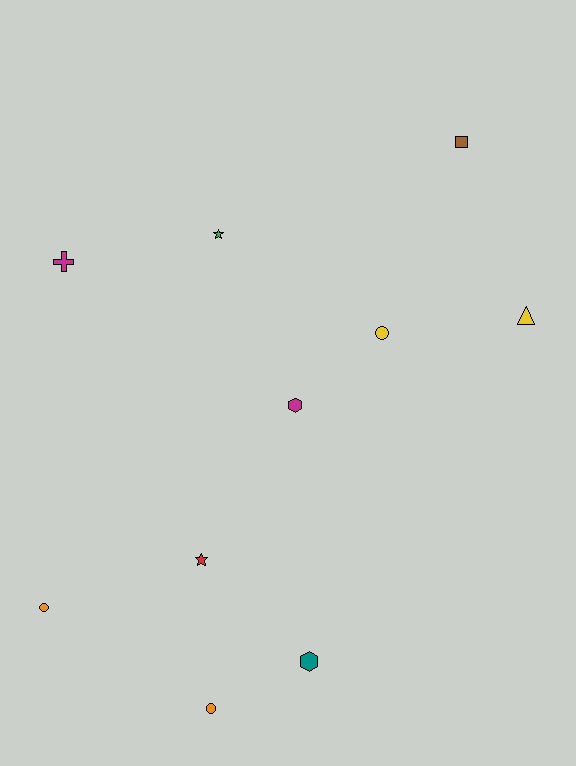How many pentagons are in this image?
There are no pentagons.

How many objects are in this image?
There are 10 objects.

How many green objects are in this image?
There is 1 green object.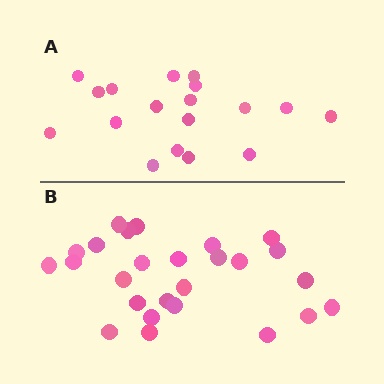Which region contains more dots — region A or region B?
Region B (the bottom region) has more dots.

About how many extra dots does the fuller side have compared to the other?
Region B has roughly 8 or so more dots than region A.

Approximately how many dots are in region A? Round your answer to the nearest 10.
About 20 dots. (The exact count is 18, which rounds to 20.)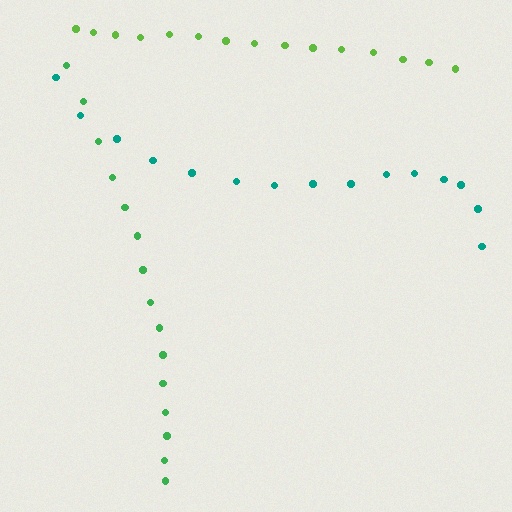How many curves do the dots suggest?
There are 3 distinct paths.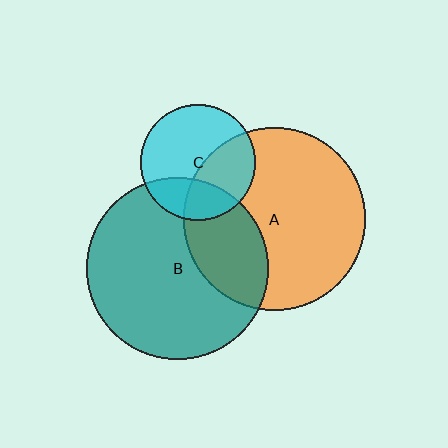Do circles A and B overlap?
Yes.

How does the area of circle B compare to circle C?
Approximately 2.5 times.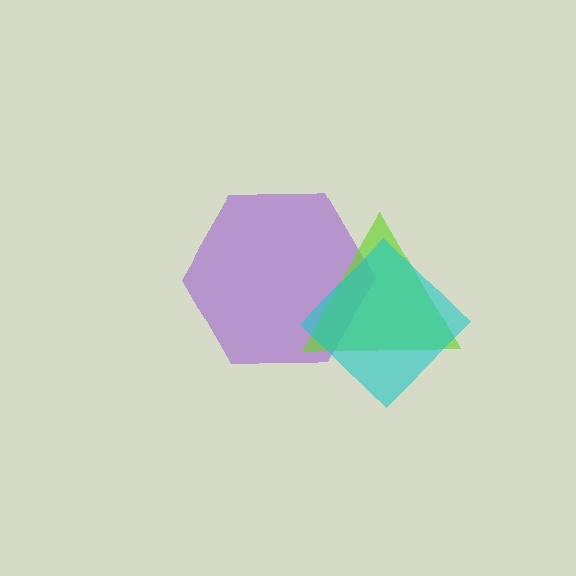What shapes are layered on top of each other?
The layered shapes are: a purple hexagon, a lime triangle, a cyan diamond.